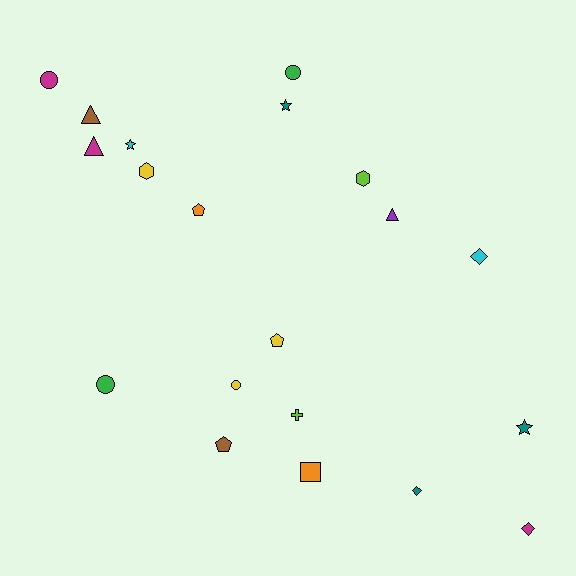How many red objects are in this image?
There are no red objects.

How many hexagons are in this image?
There are 2 hexagons.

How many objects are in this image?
There are 20 objects.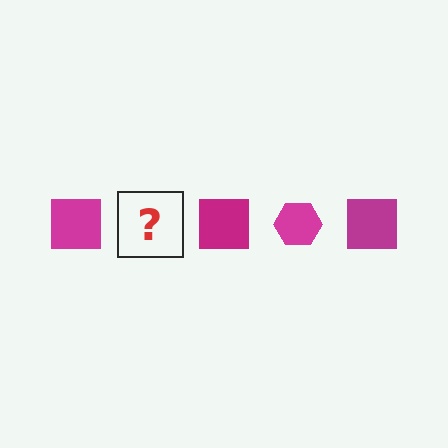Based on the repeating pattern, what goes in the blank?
The blank should be a magenta hexagon.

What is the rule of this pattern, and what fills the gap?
The rule is that the pattern cycles through square, hexagon shapes in magenta. The gap should be filled with a magenta hexagon.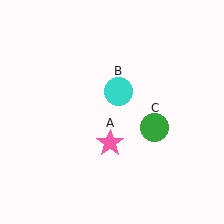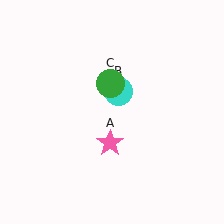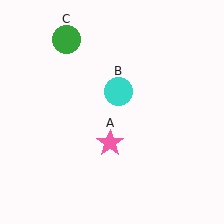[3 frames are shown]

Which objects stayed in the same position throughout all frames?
Pink star (object A) and cyan circle (object B) remained stationary.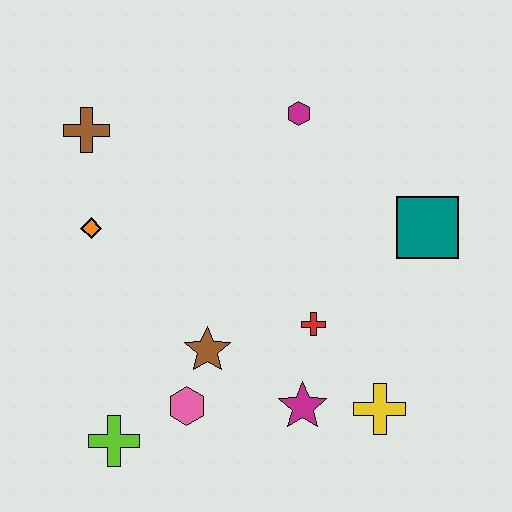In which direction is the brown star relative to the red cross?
The brown star is to the left of the red cross.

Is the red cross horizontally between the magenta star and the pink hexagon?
No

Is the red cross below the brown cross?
Yes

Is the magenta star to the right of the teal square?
No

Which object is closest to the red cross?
The magenta star is closest to the red cross.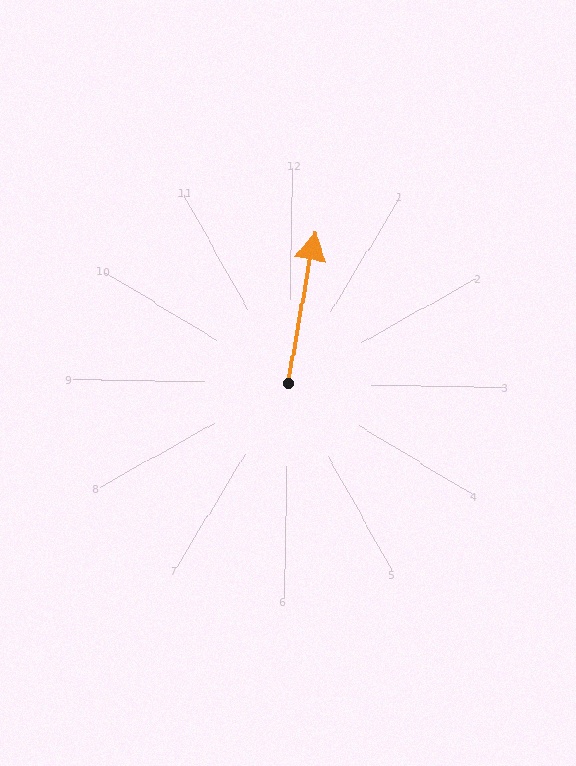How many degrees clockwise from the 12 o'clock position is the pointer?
Approximately 9 degrees.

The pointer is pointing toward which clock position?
Roughly 12 o'clock.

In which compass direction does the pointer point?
North.